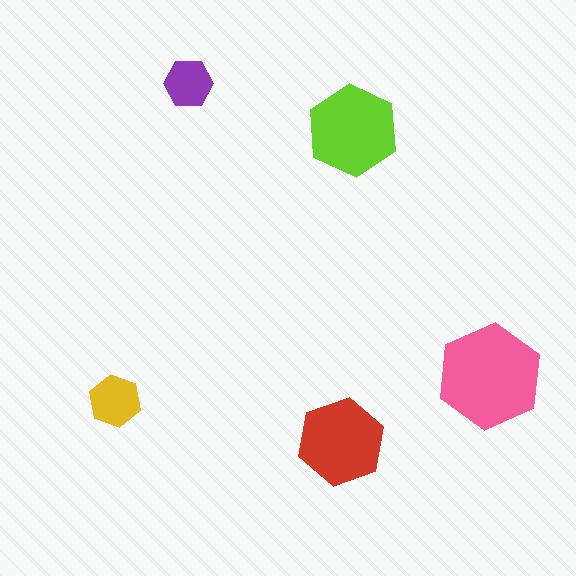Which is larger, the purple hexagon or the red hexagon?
The red one.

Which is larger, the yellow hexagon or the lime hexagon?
The lime one.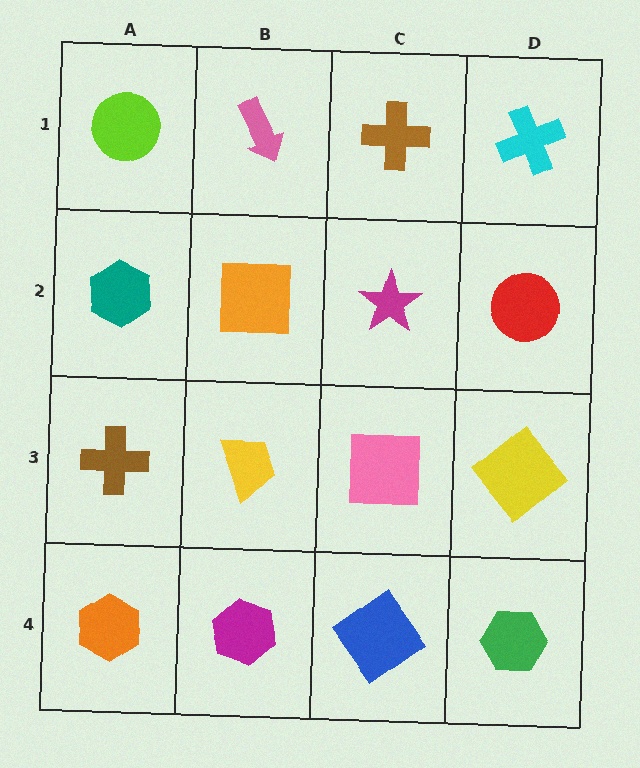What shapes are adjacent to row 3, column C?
A magenta star (row 2, column C), a blue diamond (row 4, column C), a yellow trapezoid (row 3, column B), a yellow diamond (row 3, column D).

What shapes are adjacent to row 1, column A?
A teal hexagon (row 2, column A), a pink arrow (row 1, column B).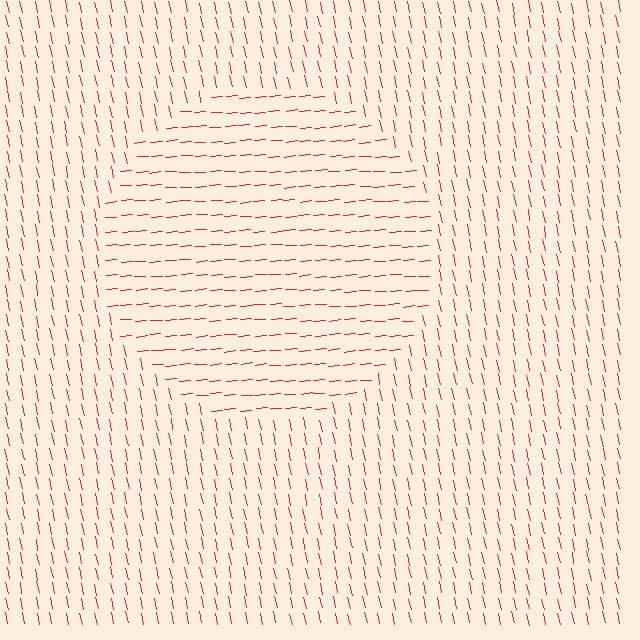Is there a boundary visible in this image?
Yes, there is a texture boundary formed by a change in line orientation.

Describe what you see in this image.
The image is filled with small red line segments. A circle region in the image has lines oriented differently from the surrounding lines, creating a visible texture boundary.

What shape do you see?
I see a circle.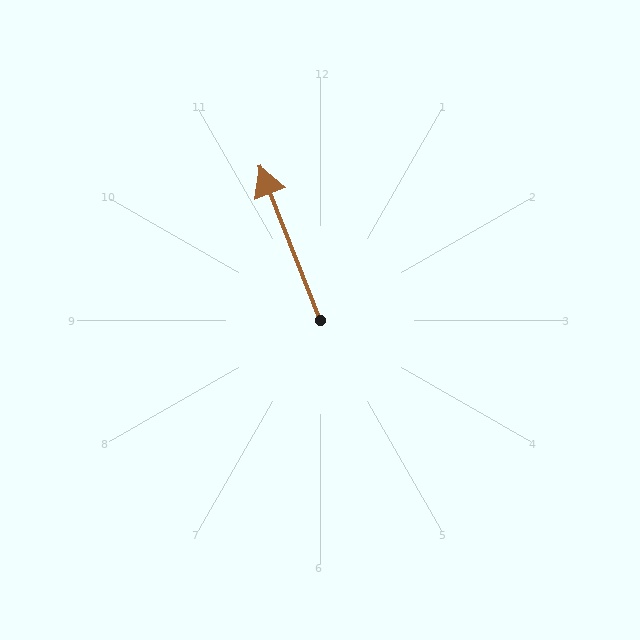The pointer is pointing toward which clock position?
Roughly 11 o'clock.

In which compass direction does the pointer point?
North.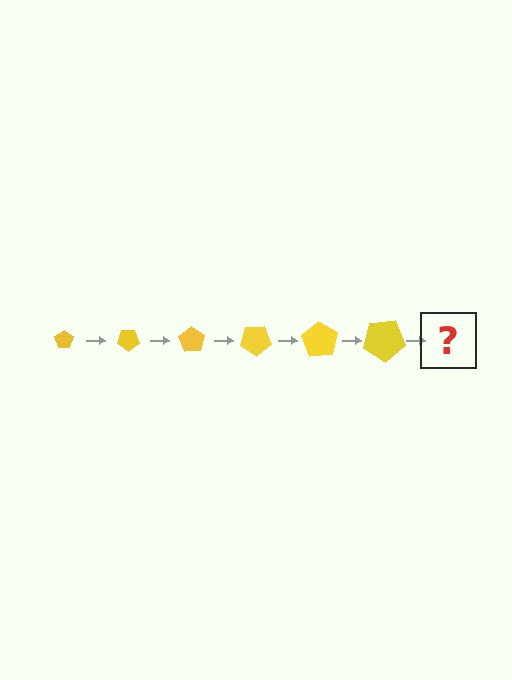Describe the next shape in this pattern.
It should be a pentagon, larger than the previous one and rotated 210 degrees from the start.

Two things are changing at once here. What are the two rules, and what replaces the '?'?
The two rules are that the pentagon grows larger each step and it rotates 35 degrees each step. The '?' should be a pentagon, larger than the previous one and rotated 210 degrees from the start.